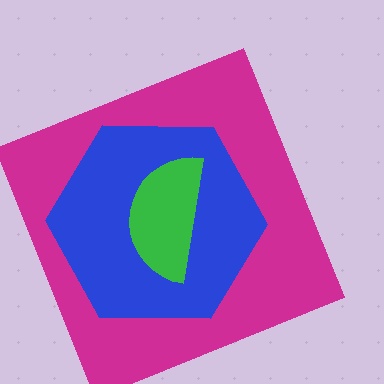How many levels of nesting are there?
3.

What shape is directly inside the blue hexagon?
The green semicircle.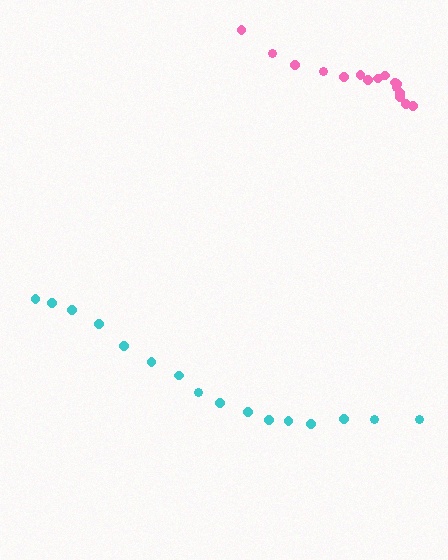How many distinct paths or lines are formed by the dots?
There are 2 distinct paths.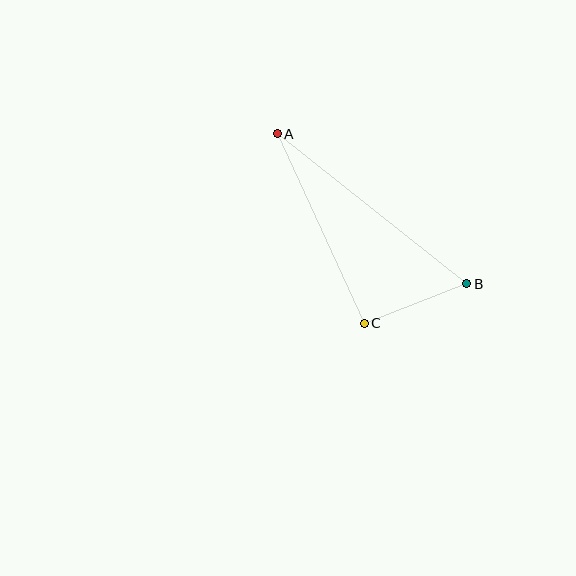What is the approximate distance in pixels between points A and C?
The distance between A and C is approximately 208 pixels.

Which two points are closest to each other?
Points B and C are closest to each other.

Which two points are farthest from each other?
Points A and B are farthest from each other.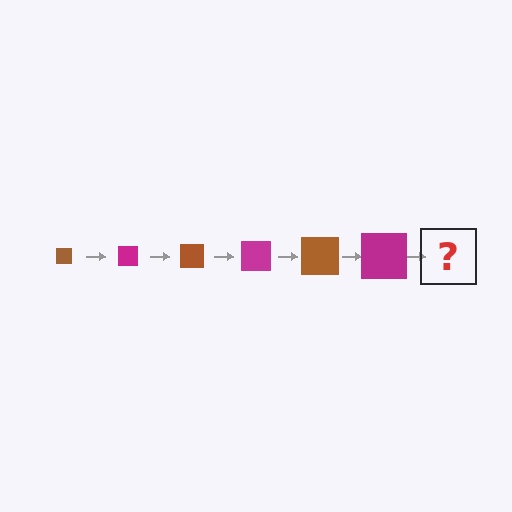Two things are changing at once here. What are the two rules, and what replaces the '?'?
The two rules are that the square grows larger each step and the color cycles through brown and magenta. The '?' should be a brown square, larger than the previous one.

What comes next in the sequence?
The next element should be a brown square, larger than the previous one.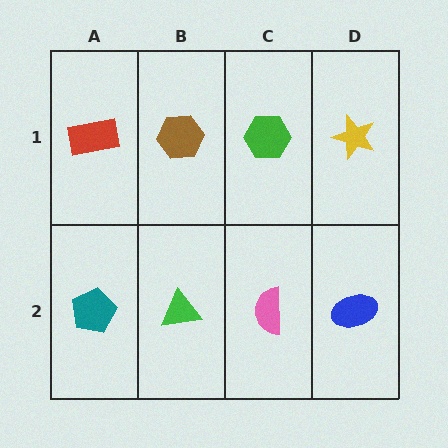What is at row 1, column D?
A yellow star.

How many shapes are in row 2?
4 shapes.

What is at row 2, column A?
A teal pentagon.